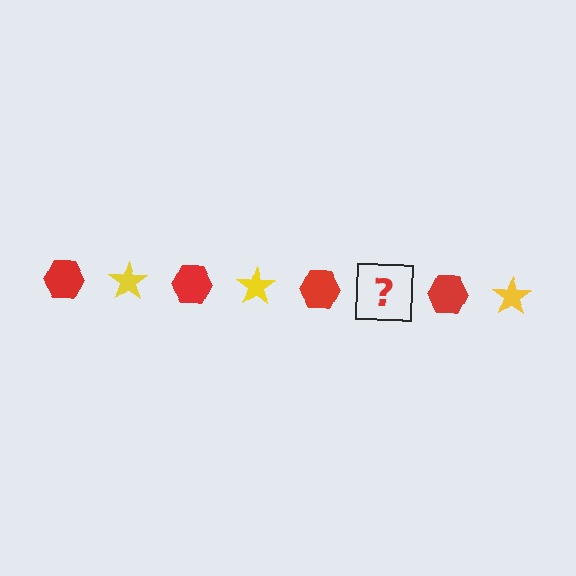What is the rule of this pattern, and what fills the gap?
The rule is that the pattern alternates between red hexagon and yellow star. The gap should be filled with a yellow star.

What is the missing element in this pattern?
The missing element is a yellow star.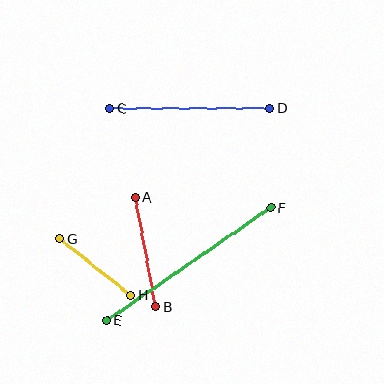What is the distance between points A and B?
The distance is approximately 111 pixels.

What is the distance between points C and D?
The distance is approximately 160 pixels.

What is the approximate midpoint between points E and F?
The midpoint is at approximately (189, 264) pixels.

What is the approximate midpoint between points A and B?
The midpoint is at approximately (145, 252) pixels.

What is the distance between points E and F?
The distance is approximately 199 pixels.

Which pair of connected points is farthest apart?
Points E and F are farthest apart.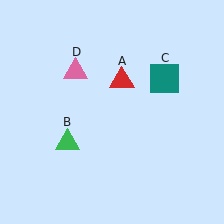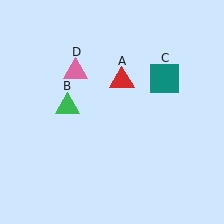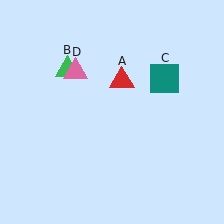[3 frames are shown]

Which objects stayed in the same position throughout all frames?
Red triangle (object A) and teal square (object C) and pink triangle (object D) remained stationary.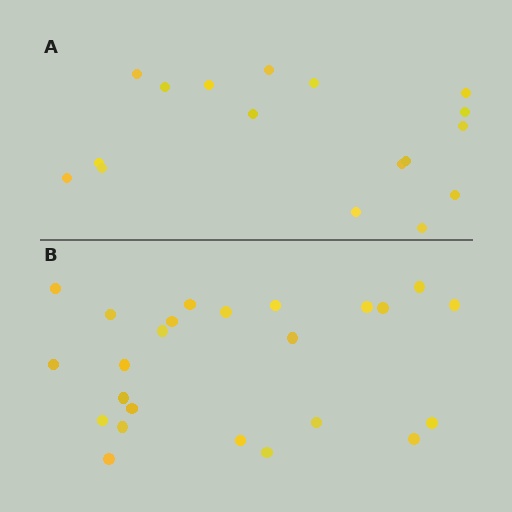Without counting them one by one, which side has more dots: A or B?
Region B (the bottom region) has more dots.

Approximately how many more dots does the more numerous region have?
Region B has roughly 8 or so more dots than region A.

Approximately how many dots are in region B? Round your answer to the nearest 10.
About 20 dots. (The exact count is 24, which rounds to 20.)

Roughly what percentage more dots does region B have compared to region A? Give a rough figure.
About 40% more.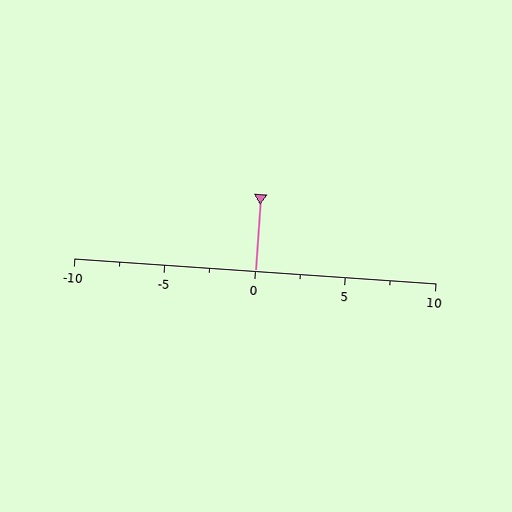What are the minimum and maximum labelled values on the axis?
The axis runs from -10 to 10.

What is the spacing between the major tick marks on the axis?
The major ticks are spaced 5 apart.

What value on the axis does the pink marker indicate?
The marker indicates approximately 0.